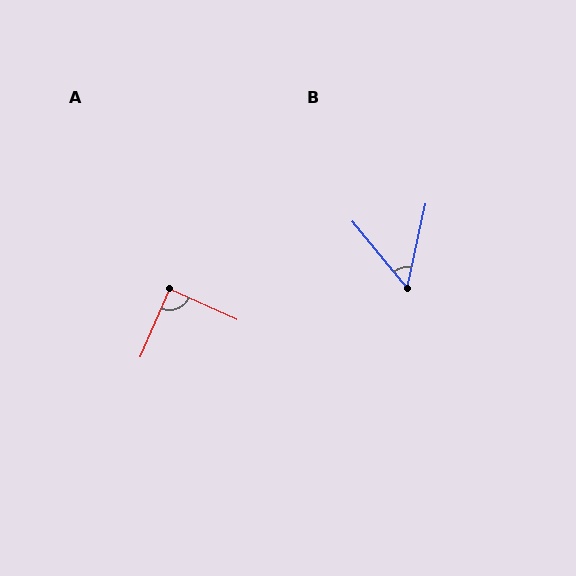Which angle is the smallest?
B, at approximately 51 degrees.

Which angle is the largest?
A, at approximately 89 degrees.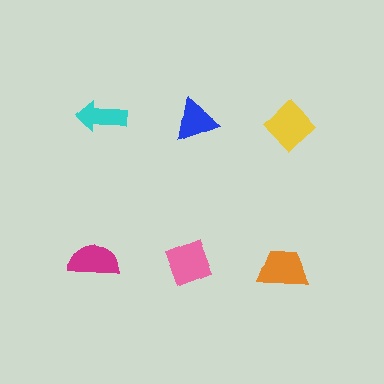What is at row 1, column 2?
A blue triangle.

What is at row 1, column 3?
A yellow diamond.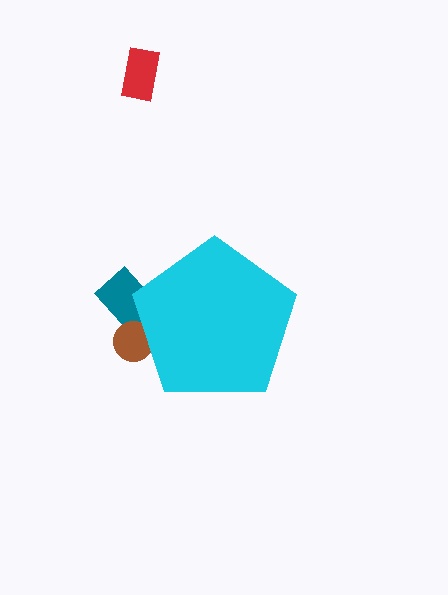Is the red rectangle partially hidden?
No, the red rectangle is fully visible.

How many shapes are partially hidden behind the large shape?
2 shapes are partially hidden.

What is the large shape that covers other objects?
A cyan pentagon.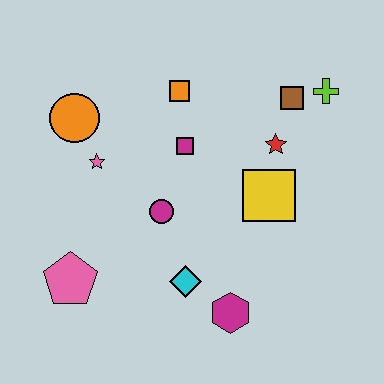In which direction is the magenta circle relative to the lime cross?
The magenta circle is to the left of the lime cross.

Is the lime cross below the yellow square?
No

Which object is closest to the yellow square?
The red star is closest to the yellow square.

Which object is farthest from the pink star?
The lime cross is farthest from the pink star.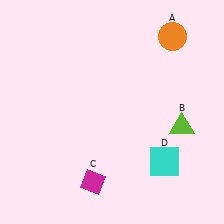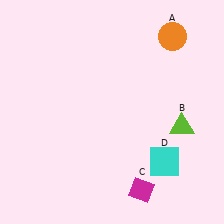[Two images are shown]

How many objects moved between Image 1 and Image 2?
1 object moved between the two images.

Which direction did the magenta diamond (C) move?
The magenta diamond (C) moved right.